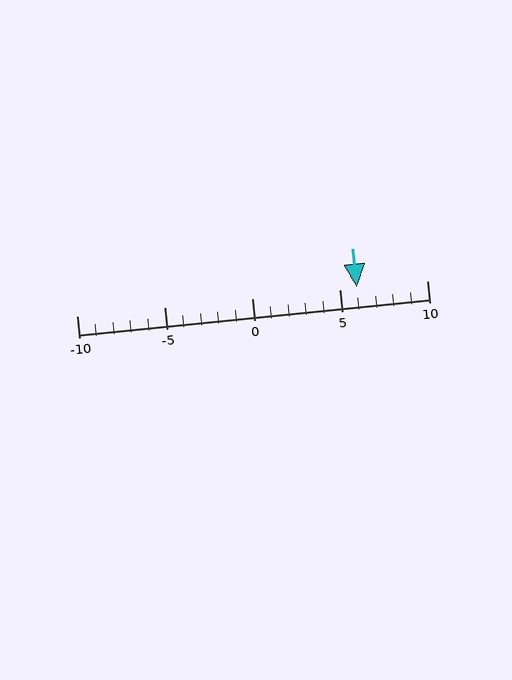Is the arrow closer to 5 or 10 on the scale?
The arrow is closer to 5.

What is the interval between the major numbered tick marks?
The major tick marks are spaced 5 units apart.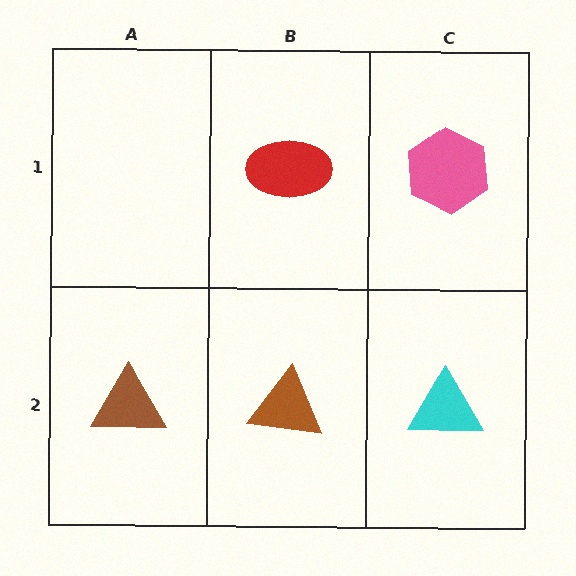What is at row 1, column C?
A pink hexagon.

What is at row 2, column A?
A brown triangle.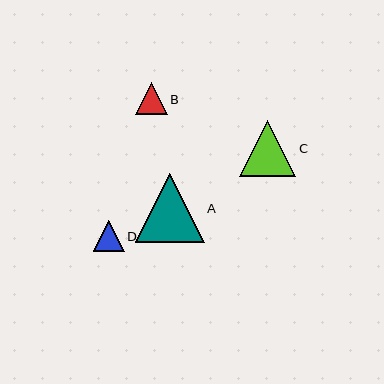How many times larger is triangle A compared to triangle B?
Triangle A is approximately 2.2 times the size of triangle B.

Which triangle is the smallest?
Triangle D is the smallest with a size of approximately 31 pixels.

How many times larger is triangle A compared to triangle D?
Triangle A is approximately 2.2 times the size of triangle D.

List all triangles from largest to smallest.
From largest to smallest: A, C, B, D.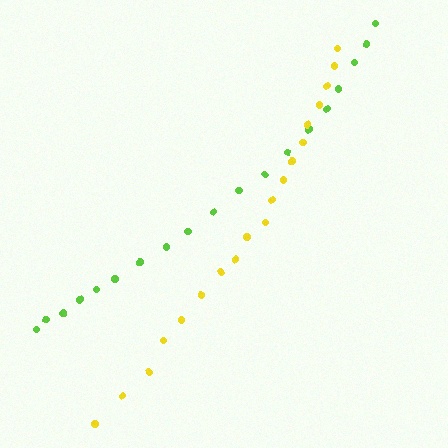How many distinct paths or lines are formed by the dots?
There are 2 distinct paths.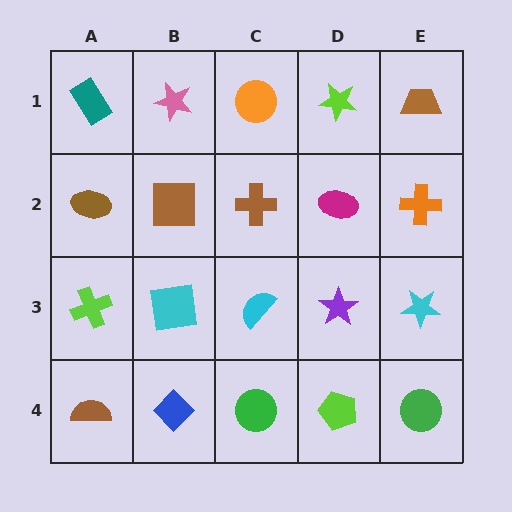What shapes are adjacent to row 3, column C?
A brown cross (row 2, column C), a green circle (row 4, column C), a cyan square (row 3, column B), a purple star (row 3, column D).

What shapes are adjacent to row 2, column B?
A pink star (row 1, column B), a cyan square (row 3, column B), a brown ellipse (row 2, column A), a brown cross (row 2, column C).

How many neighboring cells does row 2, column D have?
4.